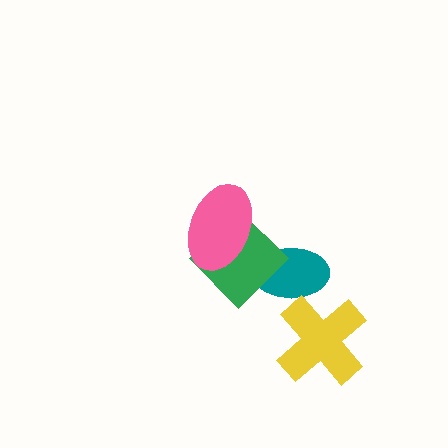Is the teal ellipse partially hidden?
Yes, it is partially covered by another shape.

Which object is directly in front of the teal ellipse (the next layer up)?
The green diamond is directly in front of the teal ellipse.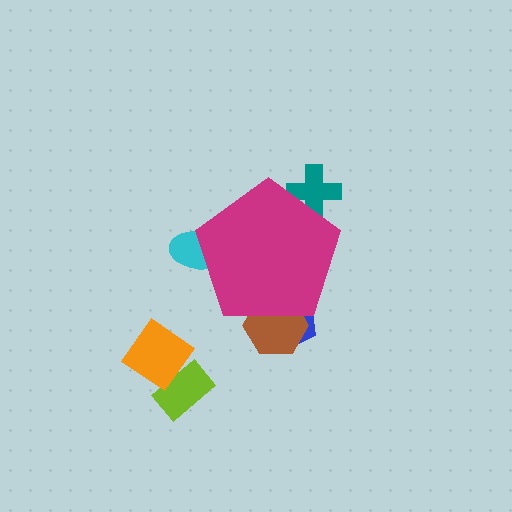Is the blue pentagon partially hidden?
Yes, the blue pentagon is partially hidden behind the magenta pentagon.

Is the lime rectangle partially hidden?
No, the lime rectangle is fully visible.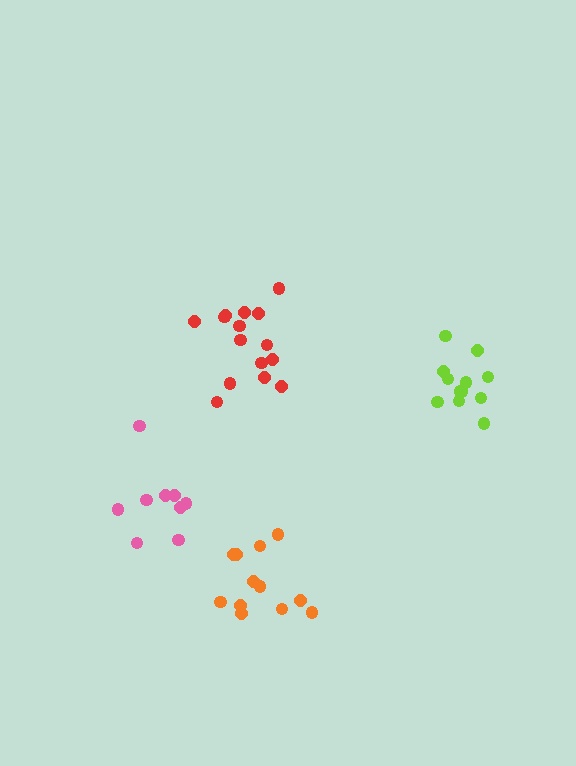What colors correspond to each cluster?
The clusters are colored: pink, orange, red, lime.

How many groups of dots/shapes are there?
There are 4 groups.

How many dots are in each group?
Group 1: 9 dots, Group 2: 12 dots, Group 3: 15 dots, Group 4: 12 dots (48 total).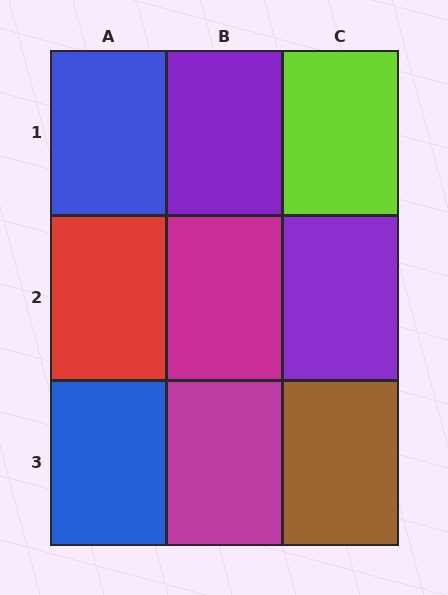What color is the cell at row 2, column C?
Purple.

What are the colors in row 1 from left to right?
Blue, purple, lime.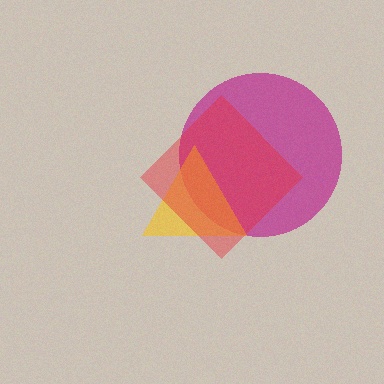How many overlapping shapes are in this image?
There are 3 overlapping shapes in the image.